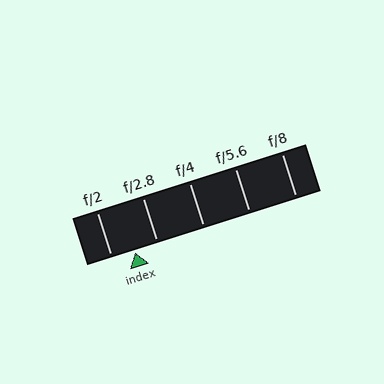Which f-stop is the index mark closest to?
The index mark is closest to f/2.8.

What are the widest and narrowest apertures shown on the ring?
The widest aperture shown is f/2 and the narrowest is f/8.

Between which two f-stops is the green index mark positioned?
The index mark is between f/2 and f/2.8.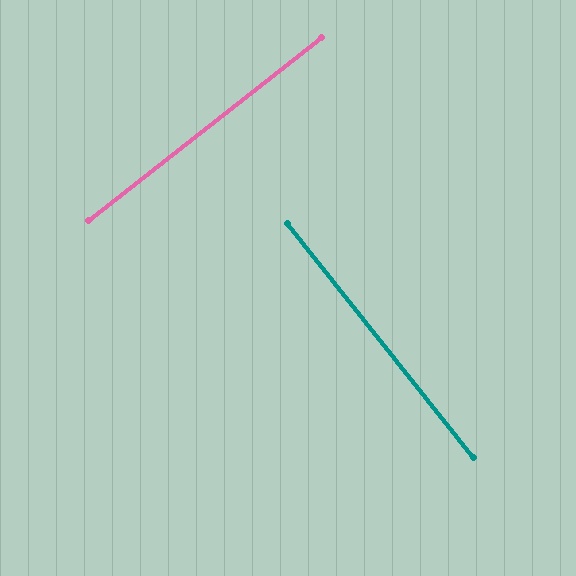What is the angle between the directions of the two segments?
Approximately 90 degrees.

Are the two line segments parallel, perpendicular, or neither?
Perpendicular — they meet at approximately 90°.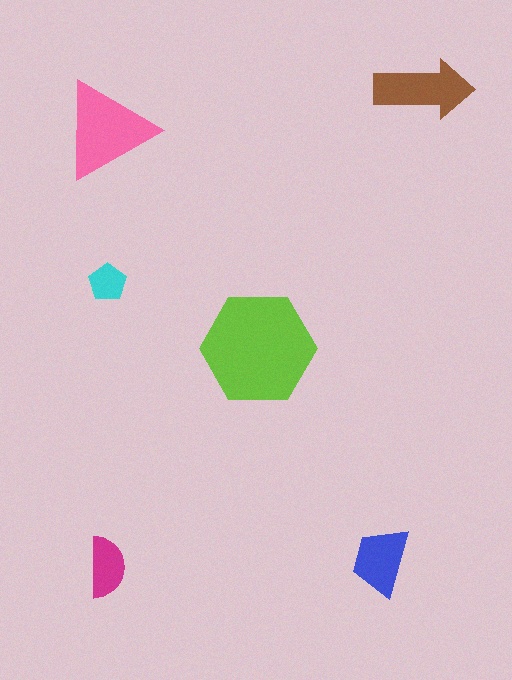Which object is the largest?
The lime hexagon.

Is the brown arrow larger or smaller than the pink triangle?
Smaller.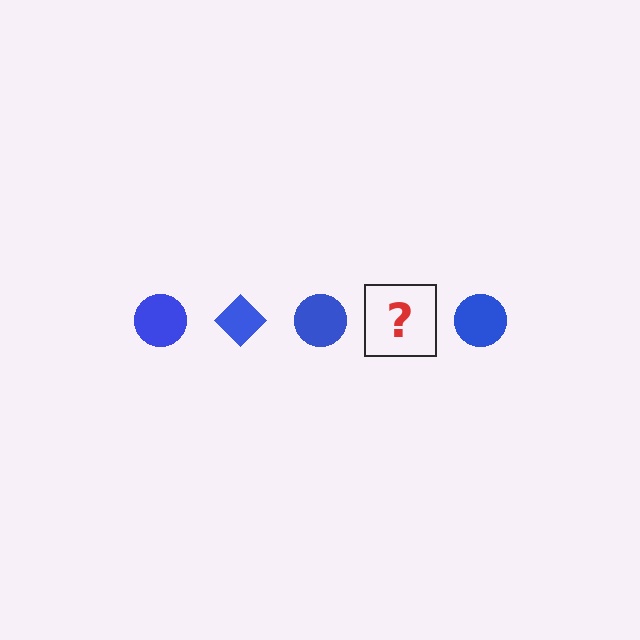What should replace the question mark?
The question mark should be replaced with a blue diamond.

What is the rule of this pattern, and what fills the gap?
The rule is that the pattern cycles through circle, diamond shapes in blue. The gap should be filled with a blue diamond.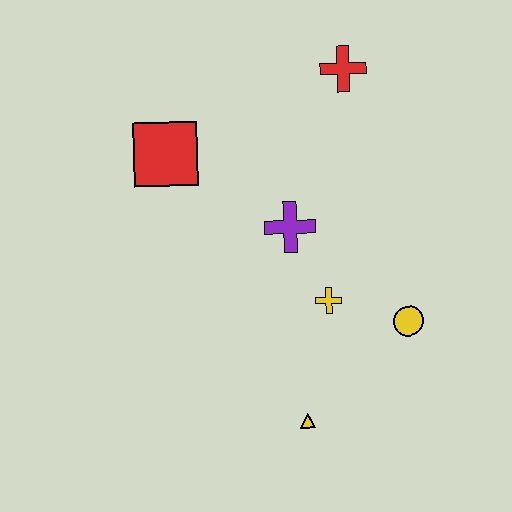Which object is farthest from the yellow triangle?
The red cross is farthest from the yellow triangle.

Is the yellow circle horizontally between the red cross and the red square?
No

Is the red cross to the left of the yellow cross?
No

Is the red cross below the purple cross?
No